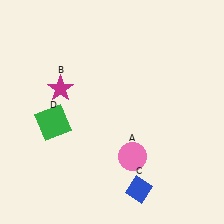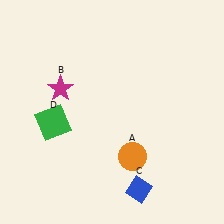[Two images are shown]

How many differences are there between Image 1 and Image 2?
There is 1 difference between the two images.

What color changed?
The circle (A) changed from pink in Image 1 to orange in Image 2.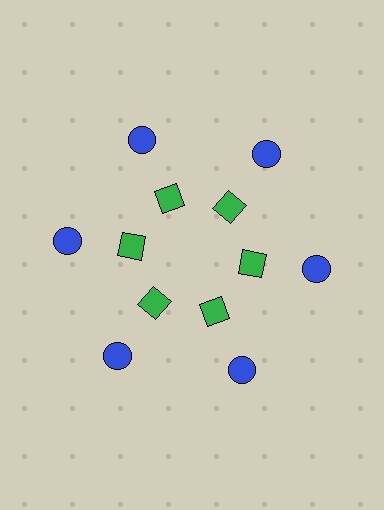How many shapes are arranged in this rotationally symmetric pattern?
There are 12 shapes, arranged in 6 groups of 2.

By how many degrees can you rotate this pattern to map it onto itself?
The pattern maps onto itself every 60 degrees of rotation.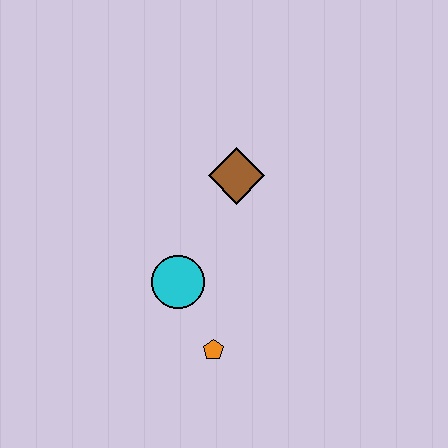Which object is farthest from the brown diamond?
The orange pentagon is farthest from the brown diamond.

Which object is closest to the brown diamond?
The cyan circle is closest to the brown diamond.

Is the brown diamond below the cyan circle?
No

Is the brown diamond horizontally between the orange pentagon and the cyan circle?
No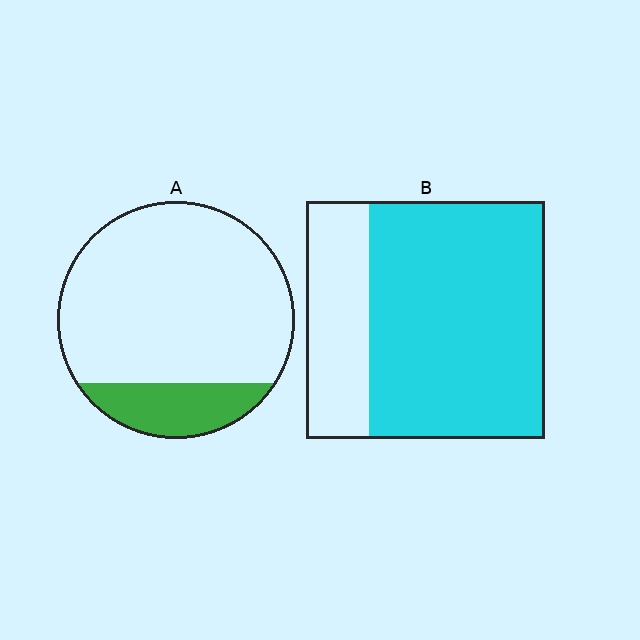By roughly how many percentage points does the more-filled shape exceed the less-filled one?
By roughly 55 percentage points (B over A).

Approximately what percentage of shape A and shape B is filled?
A is approximately 20% and B is approximately 75%.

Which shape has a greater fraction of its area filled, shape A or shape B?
Shape B.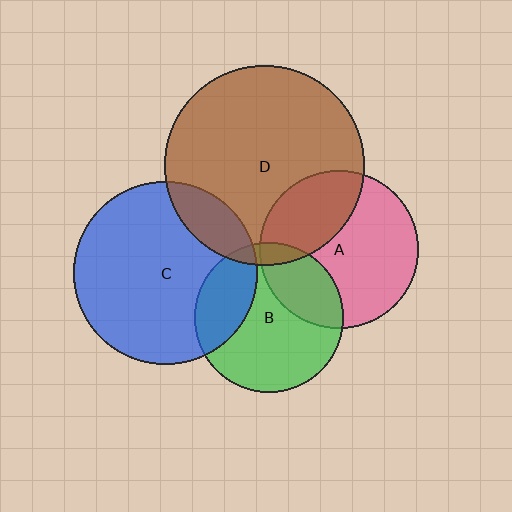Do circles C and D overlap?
Yes.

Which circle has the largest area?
Circle D (brown).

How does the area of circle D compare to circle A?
Approximately 1.6 times.